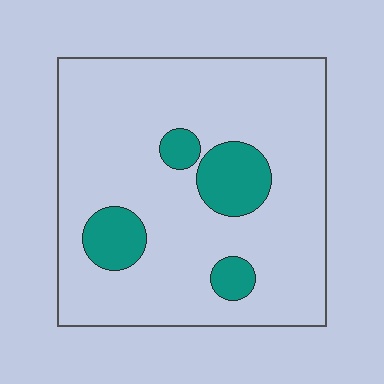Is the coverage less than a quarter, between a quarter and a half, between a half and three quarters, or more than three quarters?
Less than a quarter.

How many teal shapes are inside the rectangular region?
4.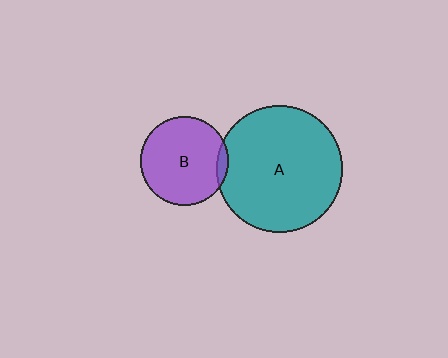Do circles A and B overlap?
Yes.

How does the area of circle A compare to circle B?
Approximately 2.0 times.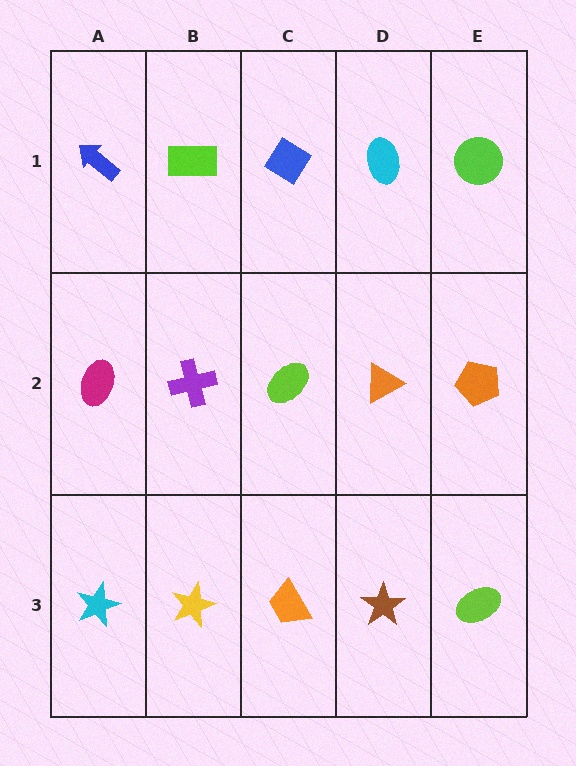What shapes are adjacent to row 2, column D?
A cyan ellipse (row 1, column D), a brown star (row 3, column D), a lime ellipse (row 2, column C), an orange pentagon (row 2, column E).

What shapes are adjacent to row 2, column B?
A lime rectangle (row 1, column B), a yellow star (row 3, column B), a magenta ellipse (row 2, column A), a lime ellipse (row 2, column C).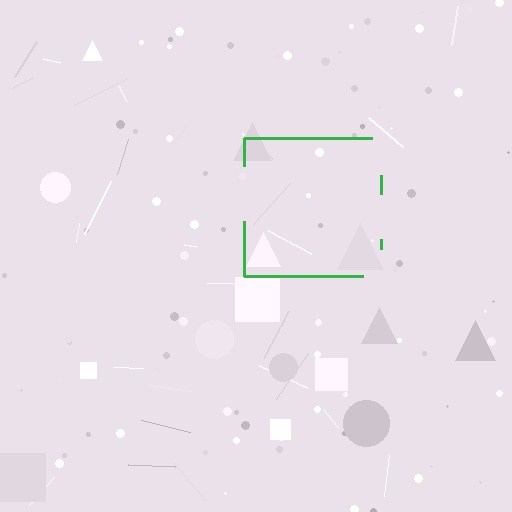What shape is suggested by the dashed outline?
The dashed outline suggests a square.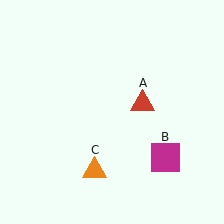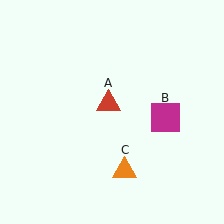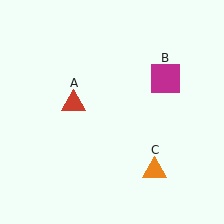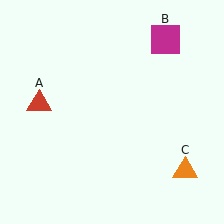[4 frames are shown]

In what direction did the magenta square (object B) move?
The magenta square (object B) moved up.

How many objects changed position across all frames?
3 objects changed position: red triangle (object A), magenta square (object B), orange triangle (object C).